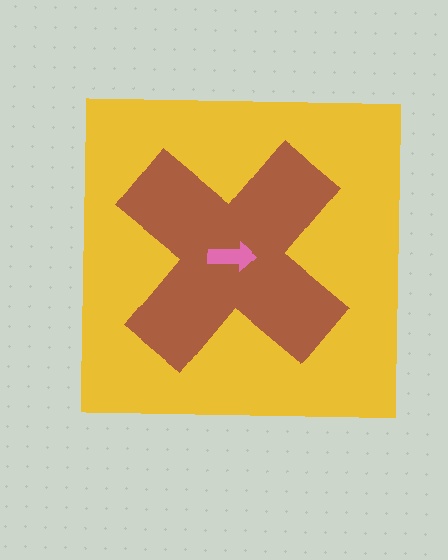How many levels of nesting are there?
3.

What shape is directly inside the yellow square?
The brown cross.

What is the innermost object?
The pink arrow.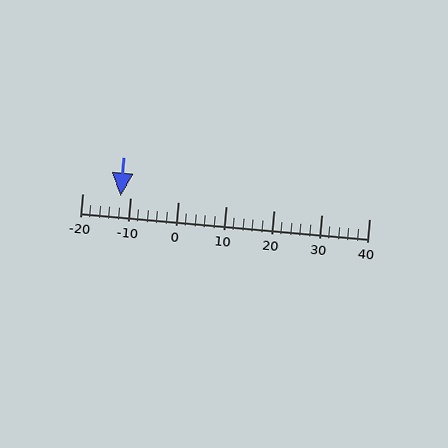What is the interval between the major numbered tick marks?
The major tick marks are spaced 10 units apart.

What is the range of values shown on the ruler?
The ruler shows values from -20 to 40.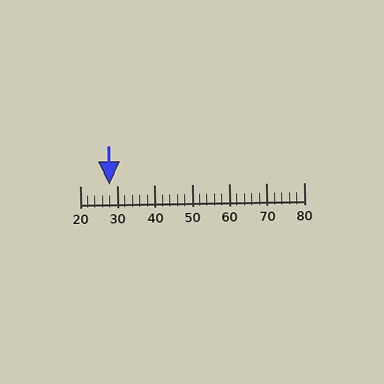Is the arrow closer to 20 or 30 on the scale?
The arrow is closer to 30.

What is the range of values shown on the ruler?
The ruler shows values from 20 to 80.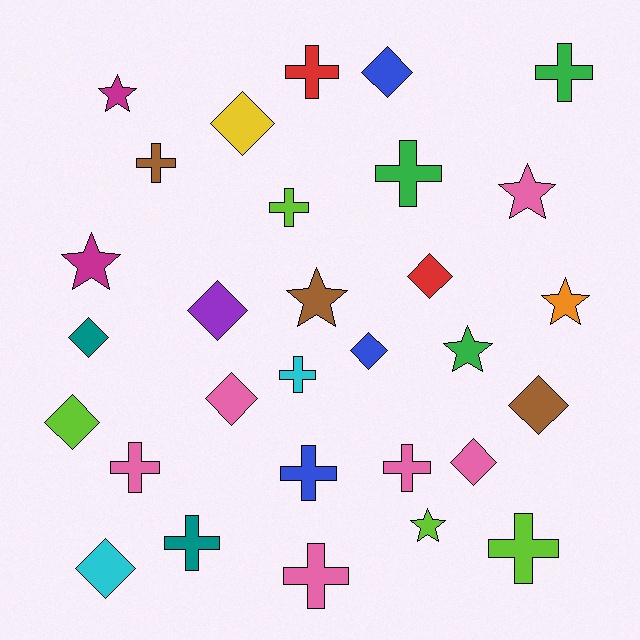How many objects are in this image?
There are 30 objects.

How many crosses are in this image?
There are 12 crosses.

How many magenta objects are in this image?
There are 2 magenta objects.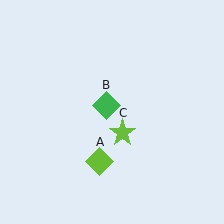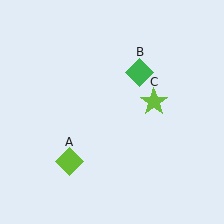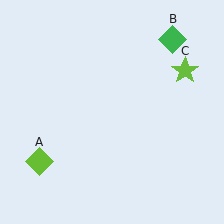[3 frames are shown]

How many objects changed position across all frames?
3 objects changed position: lime diamond (object A), green diamond (object B), lime star (object C).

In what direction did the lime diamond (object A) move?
The lime diamond (object A) moved left.